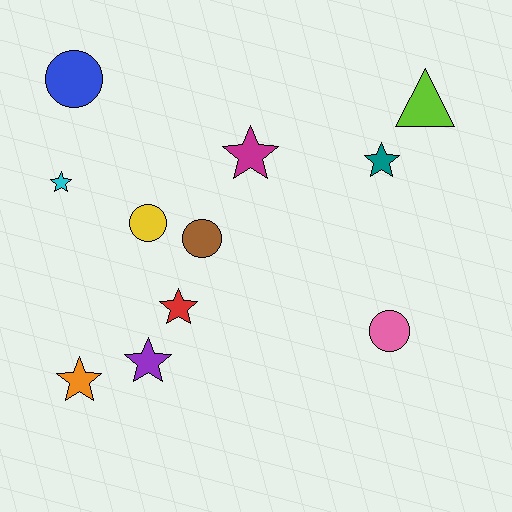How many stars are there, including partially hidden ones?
There are 6 stars.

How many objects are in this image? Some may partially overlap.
There are 11 objects.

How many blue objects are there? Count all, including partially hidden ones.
There is 1 blue object.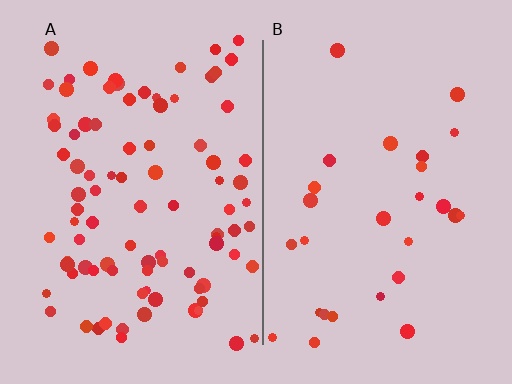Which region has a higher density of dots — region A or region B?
A (the left).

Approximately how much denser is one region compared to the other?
Approximately 3.3× — region A over region B.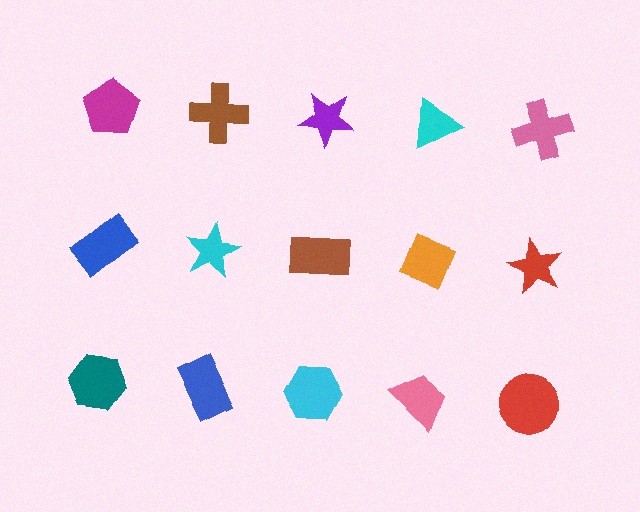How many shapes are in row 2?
5 shapes.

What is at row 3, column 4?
A pink trapezoid.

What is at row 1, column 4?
A cyan triangle.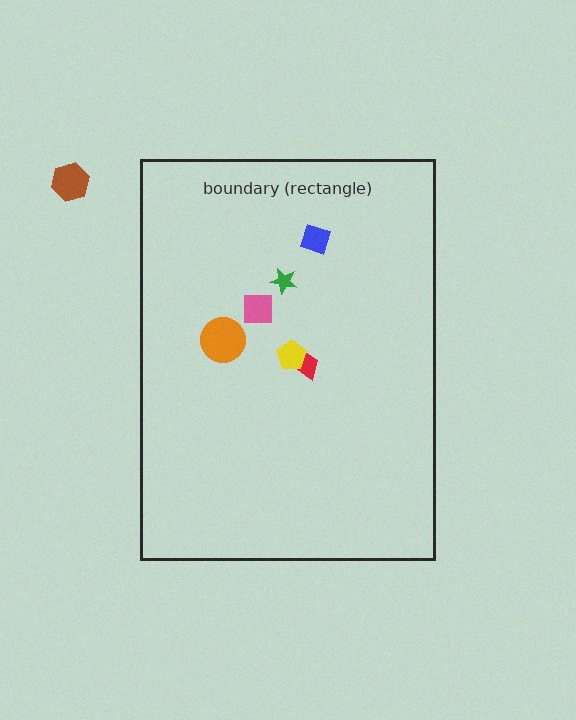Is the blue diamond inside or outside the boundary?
Inside.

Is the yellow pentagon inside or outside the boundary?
Inside.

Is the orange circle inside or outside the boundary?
Inside.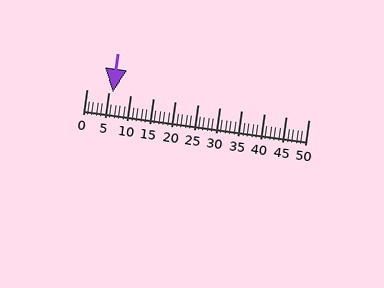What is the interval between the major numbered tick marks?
The major tick marks are spaced 5 units apart.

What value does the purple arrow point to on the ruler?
The purple arrow points to approximately 6.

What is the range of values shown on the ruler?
The ruler shows values from 0 to 50.